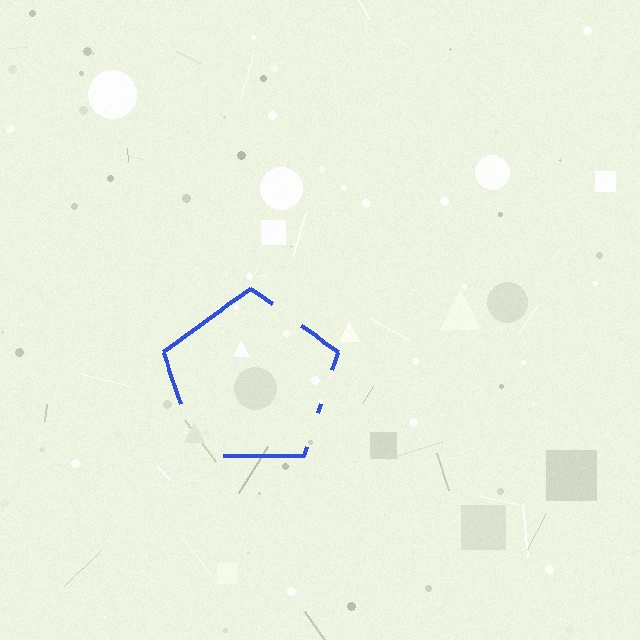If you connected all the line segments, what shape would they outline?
They would outline a pentagon.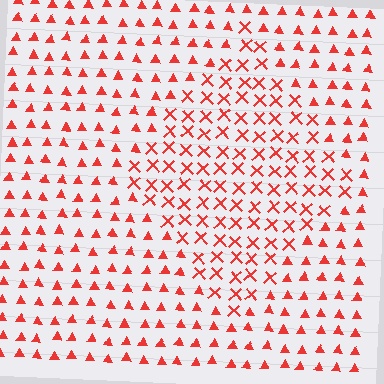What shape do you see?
I see a diamond.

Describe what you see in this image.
The image is filled with small red elements arranged in a uniform grid. A diamond-shaped region contains X marks, while the surrounding area contains triangles. The boundary is defined purely by the change in element shape.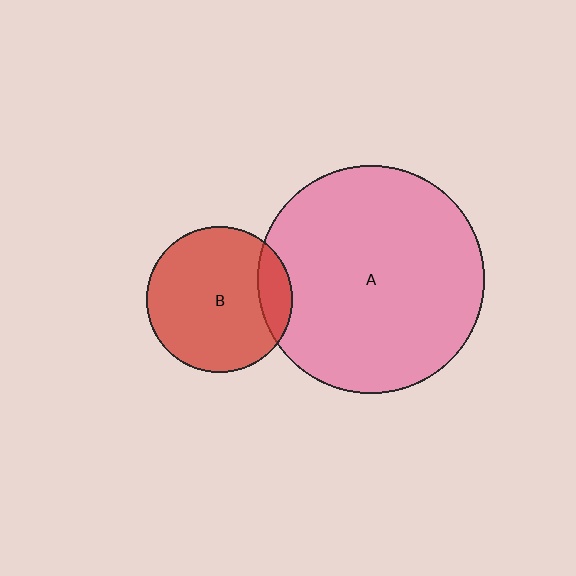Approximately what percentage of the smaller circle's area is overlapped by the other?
Approximately 15%.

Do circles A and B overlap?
Yes.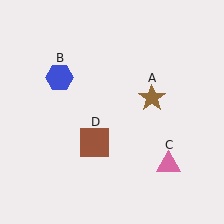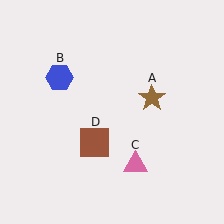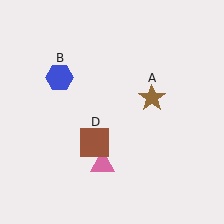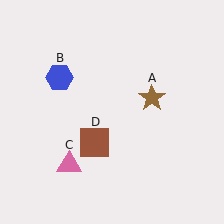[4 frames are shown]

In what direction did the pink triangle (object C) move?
The pink triangle (object C) moved left.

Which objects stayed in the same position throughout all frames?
Brown star (object A) and blue hexagon (object B) and brown square (object D) remained stationary.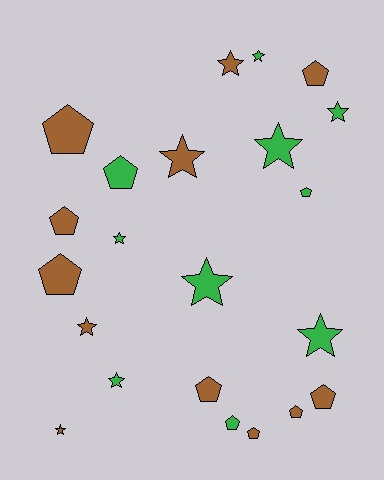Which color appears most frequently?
Brown, with 12 objects.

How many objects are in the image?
There are 22 objects.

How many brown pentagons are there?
There are 8 brown pentagons.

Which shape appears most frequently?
Star, with 11 objects.